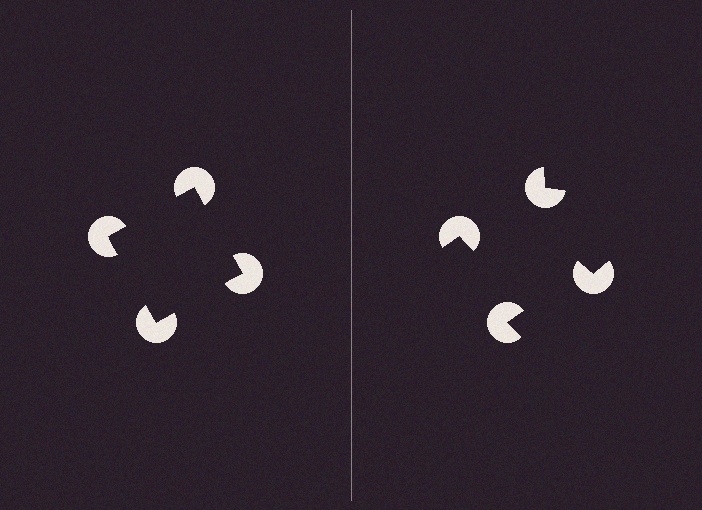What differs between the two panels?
The pac-man discs are positioned identically on both sides; only the wedge orientations differ. On the left they align to a square; on the right they are misaligned.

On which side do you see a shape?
An illusory square appears on the left side. On the right side the wedge cuts are rotated, so no coherent shape forms.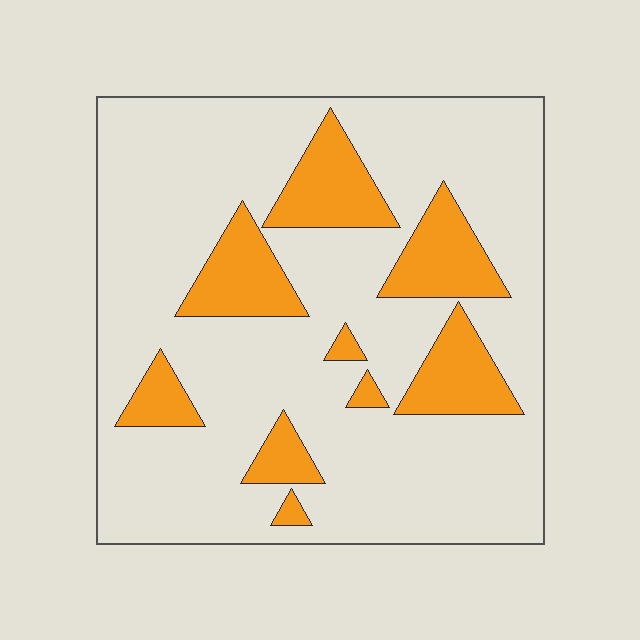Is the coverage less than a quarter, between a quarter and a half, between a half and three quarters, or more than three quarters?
Less than a quarter.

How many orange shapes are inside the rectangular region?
9.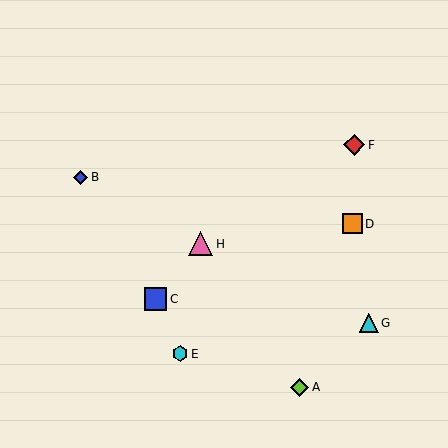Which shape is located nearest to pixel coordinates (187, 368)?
The cyan hexagon (labeled E) at (180, 354) is nearest to that location.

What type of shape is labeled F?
Shape F is a red diamond.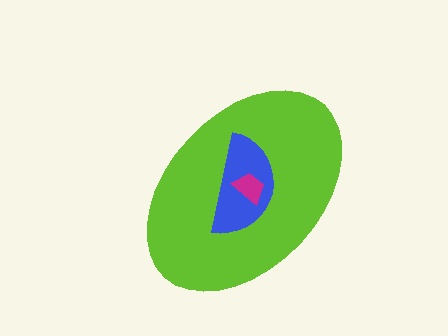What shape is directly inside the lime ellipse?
The blue semicircle.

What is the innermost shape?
The magenta trapezoid.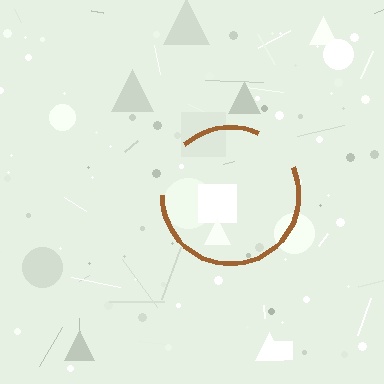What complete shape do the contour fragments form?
The contour fragments form a circle.